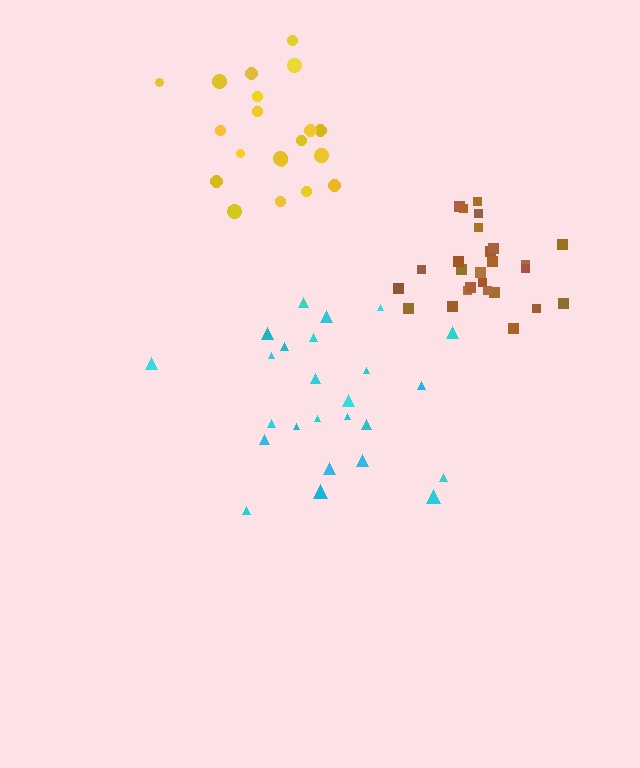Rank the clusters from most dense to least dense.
brown, cyan, yellow.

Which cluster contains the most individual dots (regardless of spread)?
Brown (26).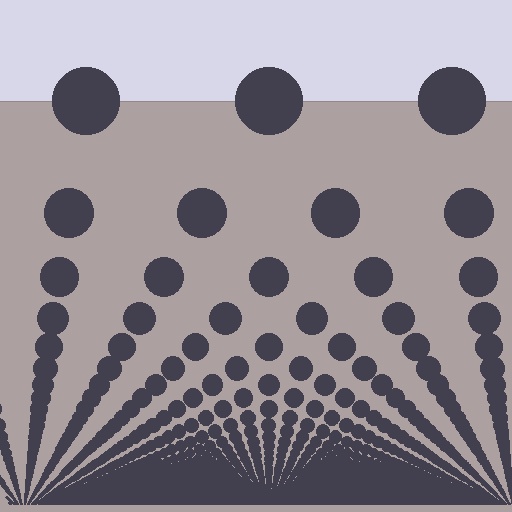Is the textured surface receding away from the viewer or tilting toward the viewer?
The surface appears to tilt toward the viewer. Texture elements get larger and sparser toward the top.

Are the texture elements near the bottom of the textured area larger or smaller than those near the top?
Smaller. The gradient is inverted — elements near the bottom are smaller and denser.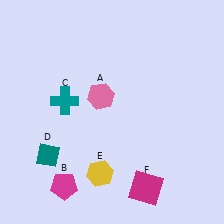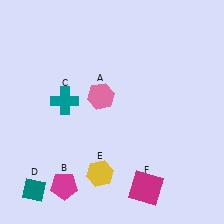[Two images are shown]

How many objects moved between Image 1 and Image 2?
1 object moved between the two images.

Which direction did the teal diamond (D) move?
The teal diamond (D) moved down.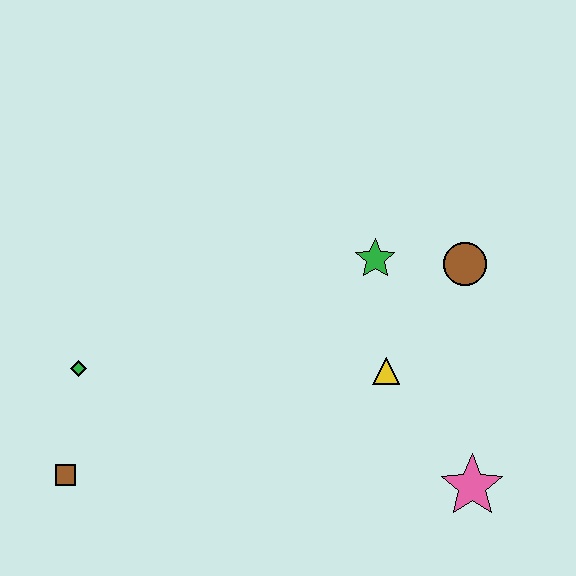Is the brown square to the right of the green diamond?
No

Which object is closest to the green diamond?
The brown square is closest to the green diamond.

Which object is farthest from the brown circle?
The brown square is farthest from the brown circle.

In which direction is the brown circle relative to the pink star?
The brown circle is above the pink star.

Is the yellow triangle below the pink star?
No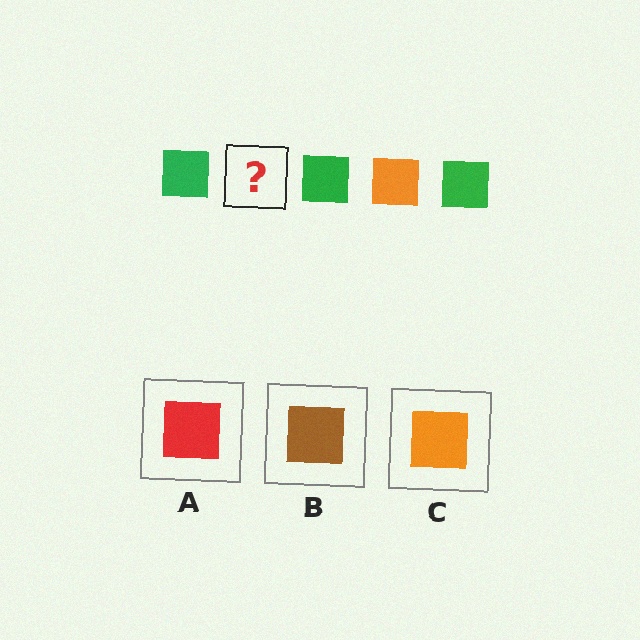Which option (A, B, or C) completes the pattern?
C.